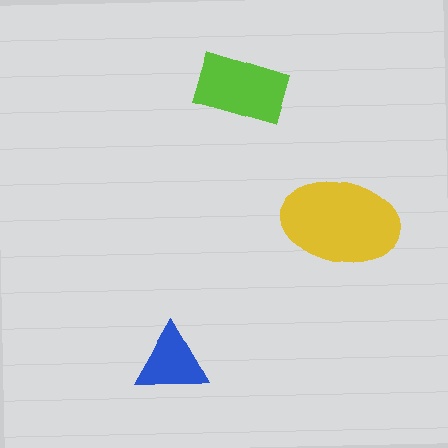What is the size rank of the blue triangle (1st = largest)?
3rd.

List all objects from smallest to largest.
The blue triangle, the lime rectangle, the yellow ellipse.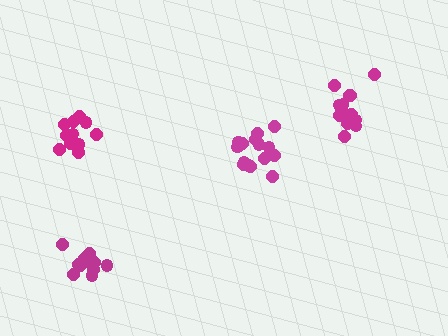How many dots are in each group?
Group 1: 11 dots, Group 2: 12 dots, Group 3: 15 dots, Group 4: 15 dots (53 total).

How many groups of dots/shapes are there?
There are 4 groups.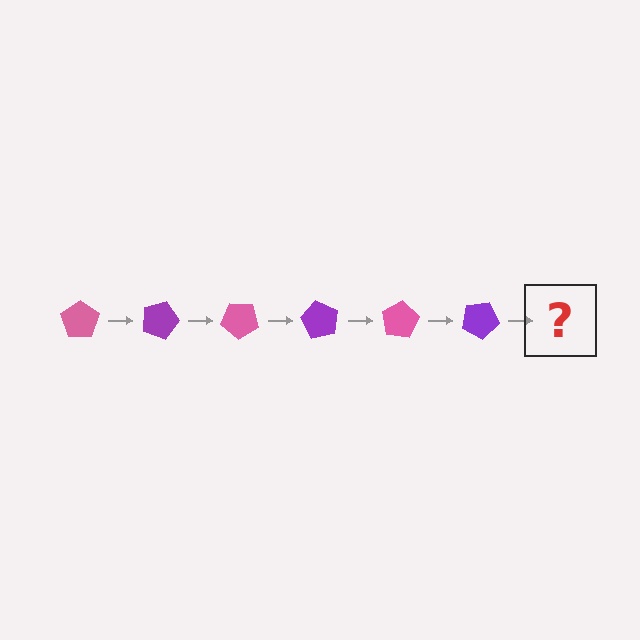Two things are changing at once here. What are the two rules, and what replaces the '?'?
The two rules are that it rotates 20 degrees each step and the color cycles through pink and purple. The '?' should be a pink pentagon, rotated 120 degrees from the start.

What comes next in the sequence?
The next element should be a pink pentagon, rotated 120 degrees from the start.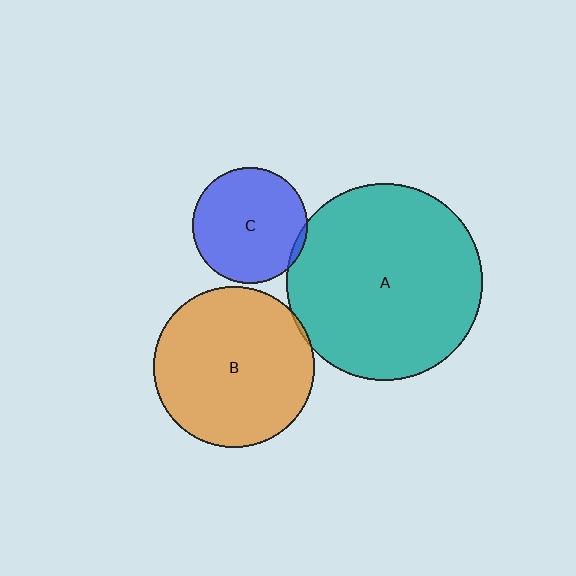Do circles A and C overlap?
Yes.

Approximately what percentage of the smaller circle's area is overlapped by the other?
Approximately 5%.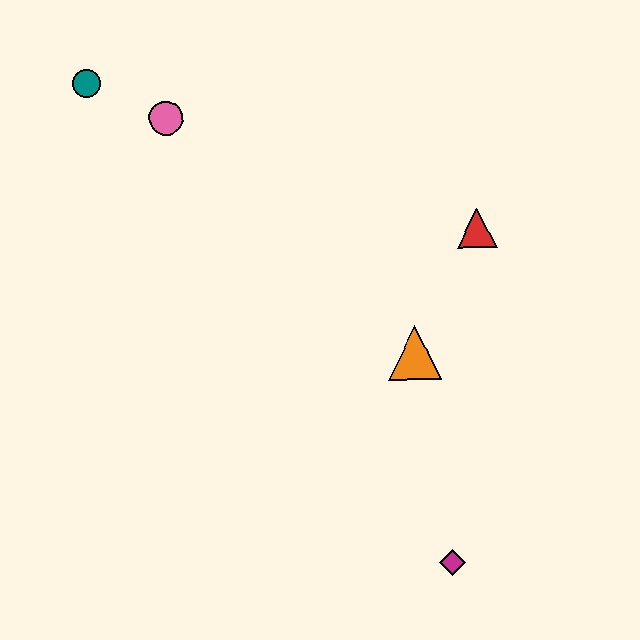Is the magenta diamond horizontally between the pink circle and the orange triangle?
No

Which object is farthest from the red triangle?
The teal circle is farthest from the red triangle.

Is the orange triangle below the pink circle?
Yes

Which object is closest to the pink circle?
The teal circle is closest to the pink circle.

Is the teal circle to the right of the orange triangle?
No